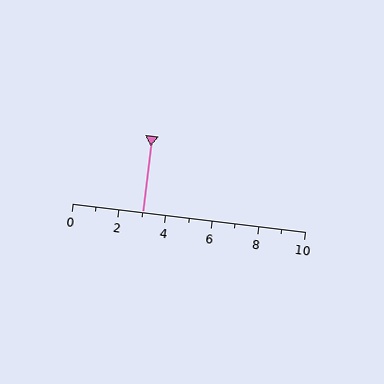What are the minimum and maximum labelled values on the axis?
The axis runs from 0 to 10.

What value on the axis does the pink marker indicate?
The marker indicates approximately 3.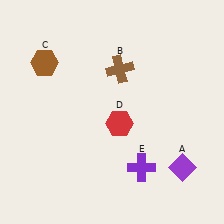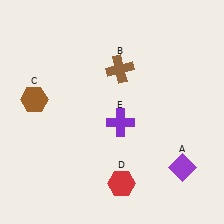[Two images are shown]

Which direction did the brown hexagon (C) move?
The brown hexagon (C) moved down.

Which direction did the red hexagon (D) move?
The red hexagon (D) moved down.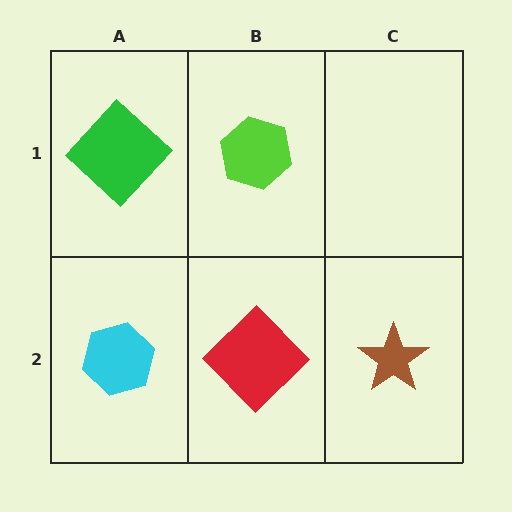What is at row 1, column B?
A lime hexagon.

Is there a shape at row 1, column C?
No, that cell is empty.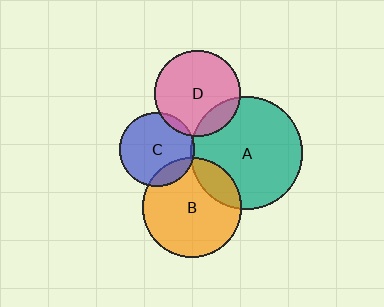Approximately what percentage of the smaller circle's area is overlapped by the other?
Approximately 5%.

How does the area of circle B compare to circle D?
Approximately 1.3 times.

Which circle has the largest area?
Circle A (teal).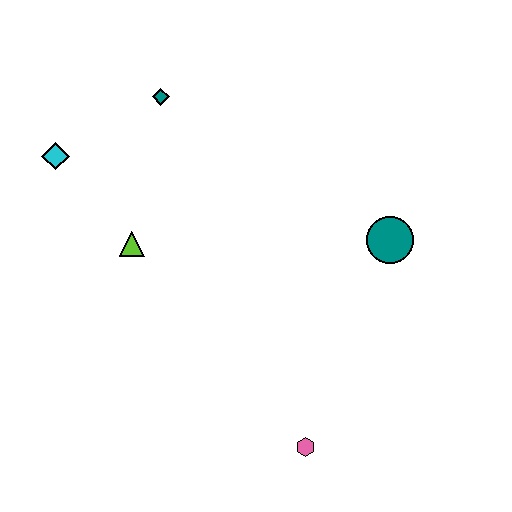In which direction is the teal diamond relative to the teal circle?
The teal diamond is to the left of the teal circle.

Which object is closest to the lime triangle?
The cyan diamond is closest to the lime triangle.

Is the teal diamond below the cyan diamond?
No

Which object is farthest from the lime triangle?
The pink hexagon is farthest from the lime triangle.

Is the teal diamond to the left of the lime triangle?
No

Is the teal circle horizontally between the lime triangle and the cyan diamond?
No